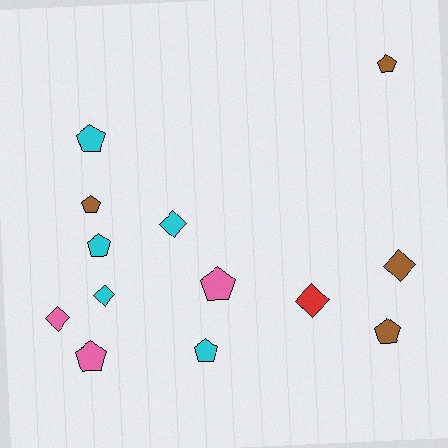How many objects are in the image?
There are 13 objects.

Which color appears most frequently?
Cyan, with 5 objects.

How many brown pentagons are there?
There are 3 brown pentagons.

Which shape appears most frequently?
Pentagon, with 8 objects.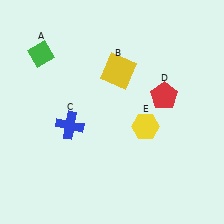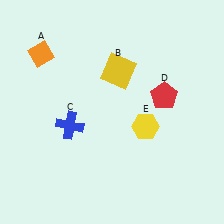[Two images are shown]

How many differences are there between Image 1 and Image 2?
There is 1 difference between the two images.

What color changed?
The diamond (A) changed from green in Image 1 to orange in Image 2.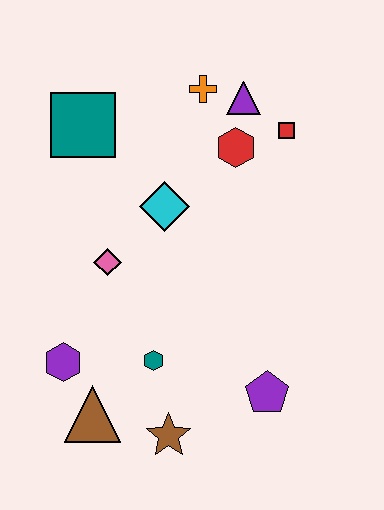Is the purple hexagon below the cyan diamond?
Yes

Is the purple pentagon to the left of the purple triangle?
No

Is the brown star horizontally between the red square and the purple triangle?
No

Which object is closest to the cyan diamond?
The pink diamond is closest to the cyan diamond.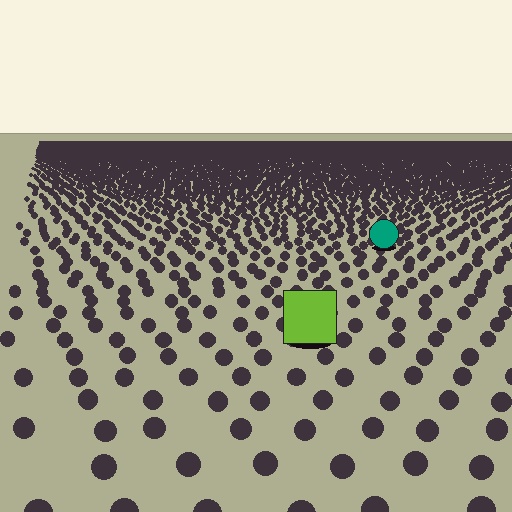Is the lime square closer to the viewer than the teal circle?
Yes. The lime square is closer — you can tell from the texture gradient: the ground texture is coarser near it.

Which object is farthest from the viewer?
The teal circle is farthest from the viewer. It appears smaller and the ground texture around it is denser.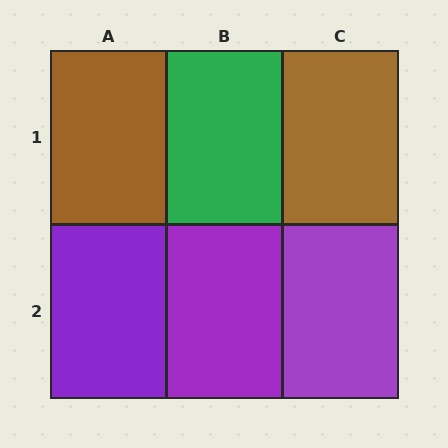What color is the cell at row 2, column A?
Purple.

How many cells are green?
1 cell is green.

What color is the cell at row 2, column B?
Purple.